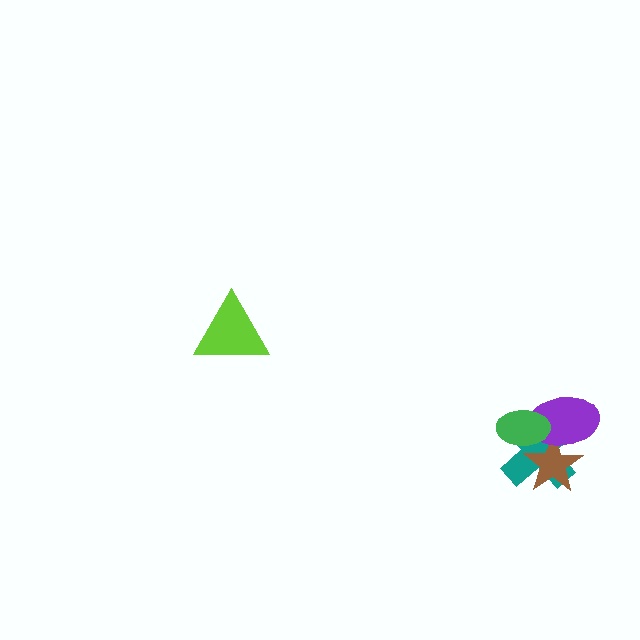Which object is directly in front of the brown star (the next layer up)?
The purple ellipse is directly in front of the brown star.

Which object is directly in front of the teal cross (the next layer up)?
The brown star is directly in front of the teal cross.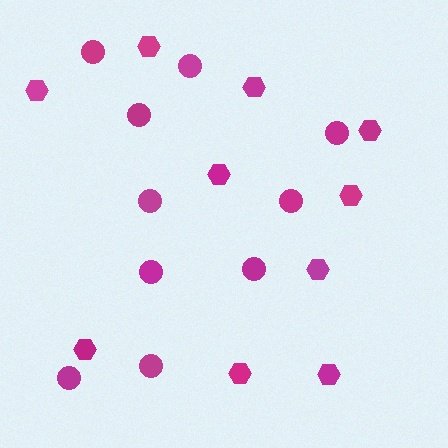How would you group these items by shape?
There are 2 groups: one group of hexagons (10) and one group of circles (10).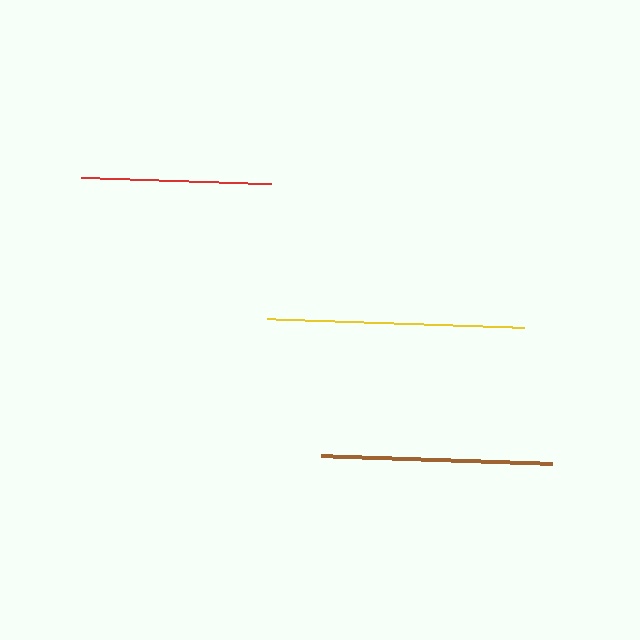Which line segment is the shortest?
The red line is the shortest at approximately 190 pixels.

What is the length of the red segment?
The red segment is approximately 190 pixels long.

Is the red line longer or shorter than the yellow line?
The yellow line is longer than the red line.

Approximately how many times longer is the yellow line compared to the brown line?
The yellow line is approximately 1.1 times the length of the brown line.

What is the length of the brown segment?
The brown segment is approximately 231 pixels long.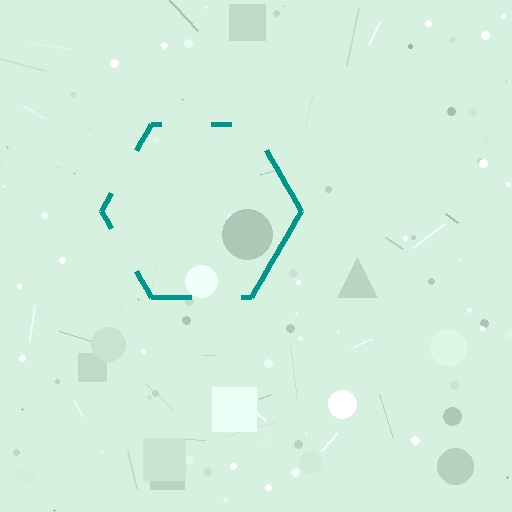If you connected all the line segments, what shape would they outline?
They would outline a hexagon.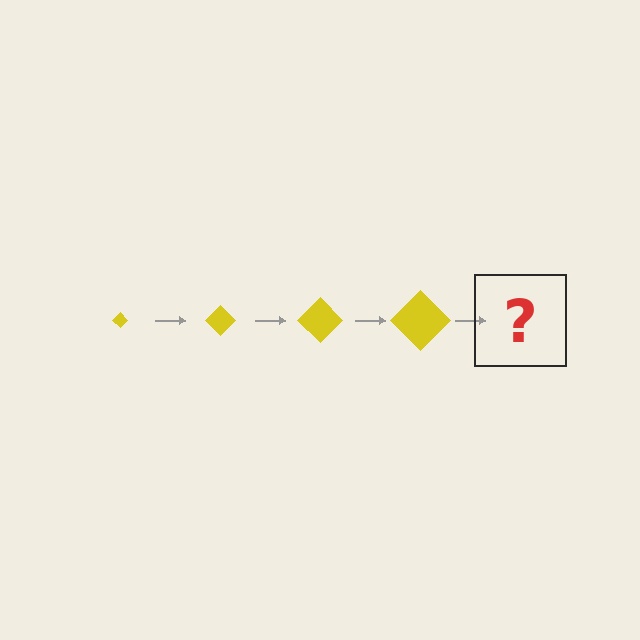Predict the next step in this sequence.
The next step is a yellow diamond, larger than the previous one.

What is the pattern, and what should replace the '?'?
The pattern is that the diamond gets progressively larger each step. The '?' should be a yellow diamond, larger than the previous one.